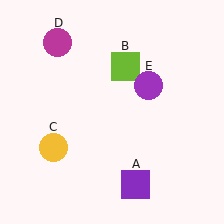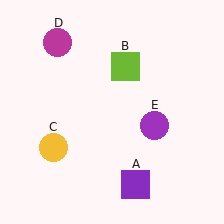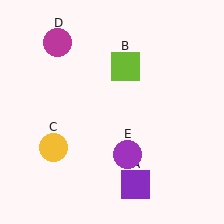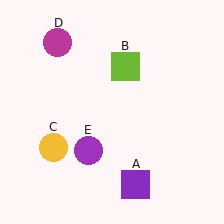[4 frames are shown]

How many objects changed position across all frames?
1 object changed position: purple circle (object E).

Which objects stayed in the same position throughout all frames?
Purple square (object A) and lime square (object B) and yellow circle (object C) and magenta circle (object D) remained stationary.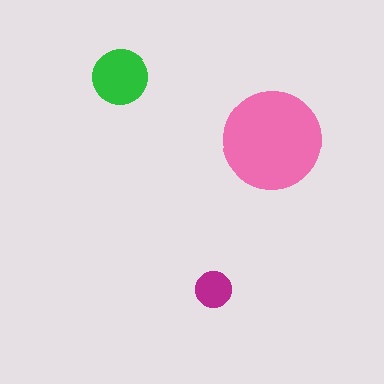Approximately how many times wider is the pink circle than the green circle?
About 2 times wider.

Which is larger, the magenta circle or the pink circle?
The pink one.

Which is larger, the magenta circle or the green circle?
The green one.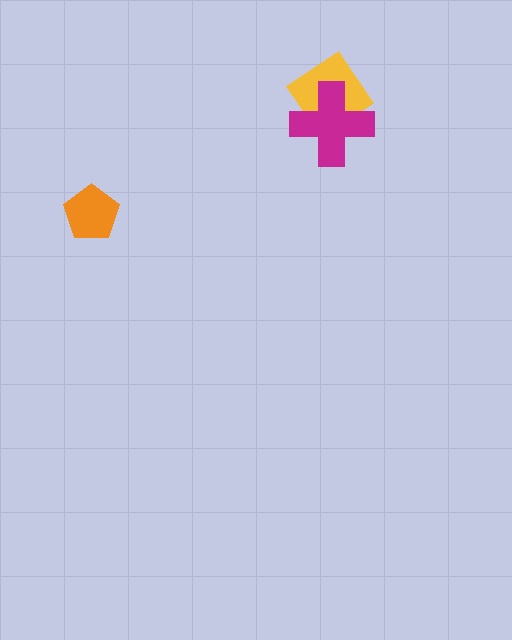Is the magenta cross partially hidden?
No, no other shape covers it.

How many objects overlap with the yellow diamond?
1 object overlaps with the yellow diamond.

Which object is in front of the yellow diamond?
The magenta cross is in front of the yellow diamond.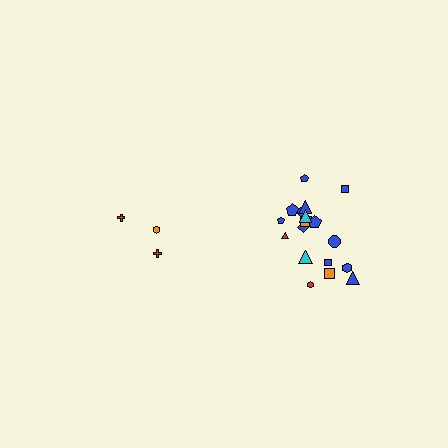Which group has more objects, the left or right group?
The right group.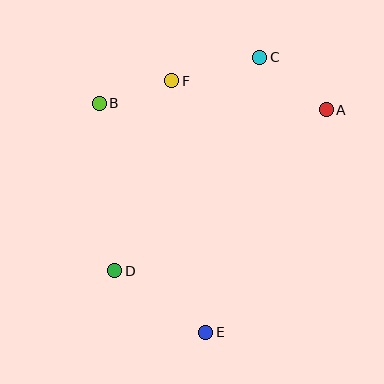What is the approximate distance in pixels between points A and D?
The distance between A and D is approximately 266 pixels.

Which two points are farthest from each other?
Points C and E are farthest from each other.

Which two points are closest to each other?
Points B and F are closest to each other.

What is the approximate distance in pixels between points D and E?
The distance between D and E is approximately 110 pixels.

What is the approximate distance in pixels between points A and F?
The distance between A and F is approximately 157 pixels.